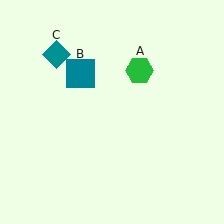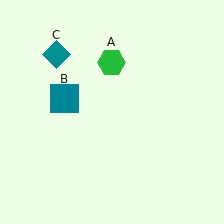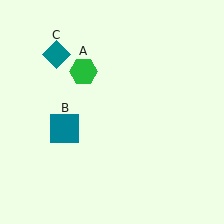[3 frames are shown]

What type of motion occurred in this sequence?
The green hexagon (object A), teal square (object B) rotated counterclockwise around the center of the scene.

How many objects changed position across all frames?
2 objects changed position: green hexagon (object A), teal square (object B).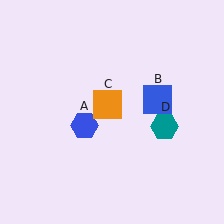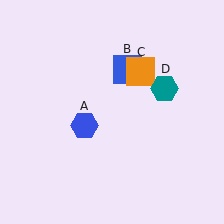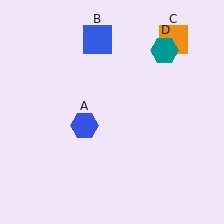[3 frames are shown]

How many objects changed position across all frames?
3 objects changed position: blue square (object B), orange square (object C), teal hexagon (object D).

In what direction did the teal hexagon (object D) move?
The teal hexagon (object D) moved up.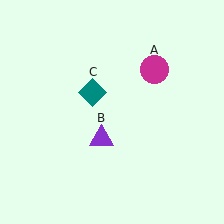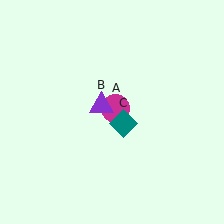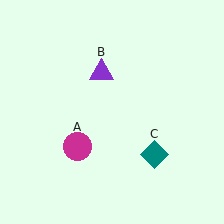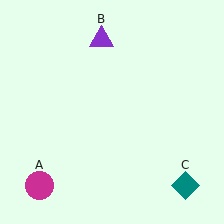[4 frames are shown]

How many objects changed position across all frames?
3 objects changed position: magenta circle (object A), purple triangle (object B), teal diamond (object C).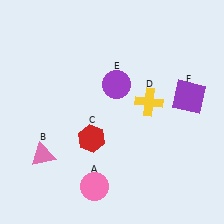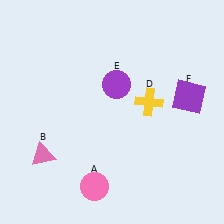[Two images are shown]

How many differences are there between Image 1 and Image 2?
There is 1 difference between the two images.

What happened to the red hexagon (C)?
The red hexagon (C) was removed in Image 2. It was in the bottom-left area of Image 1.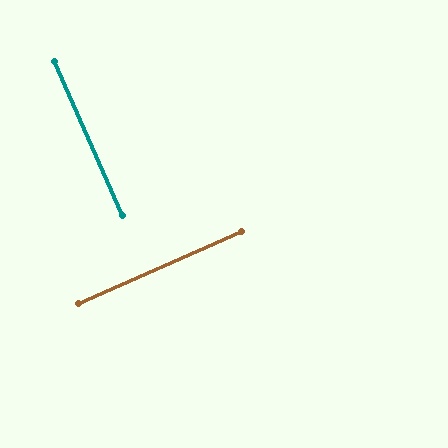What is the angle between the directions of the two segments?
Approximately 90 degrees.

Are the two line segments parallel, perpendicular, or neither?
Perpendicular — they meet at approximately 90°.